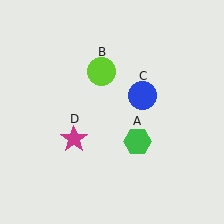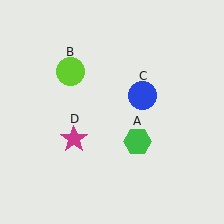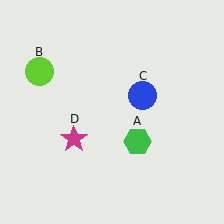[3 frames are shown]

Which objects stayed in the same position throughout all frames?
Green hexagon (object A) and blue circle (object C) and magenta star (object D) remained stationary.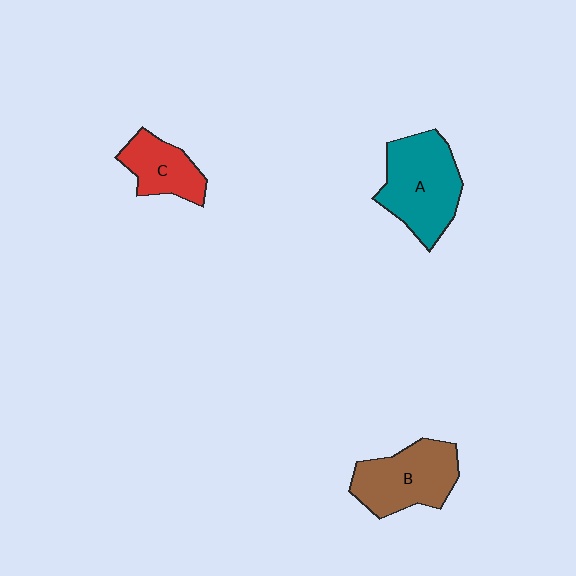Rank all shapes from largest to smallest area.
From largest to smallest: A (teal), B (brown), C (red).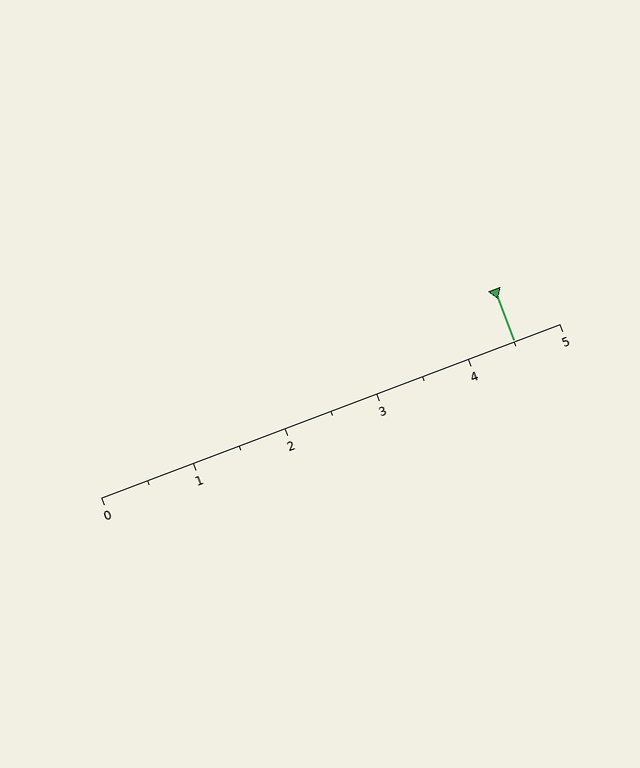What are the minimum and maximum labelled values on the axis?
The axis runs from 0 to 5.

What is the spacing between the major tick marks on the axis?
The major ticks are spaced 1 apart.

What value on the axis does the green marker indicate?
The marker indicates approximately 4.5.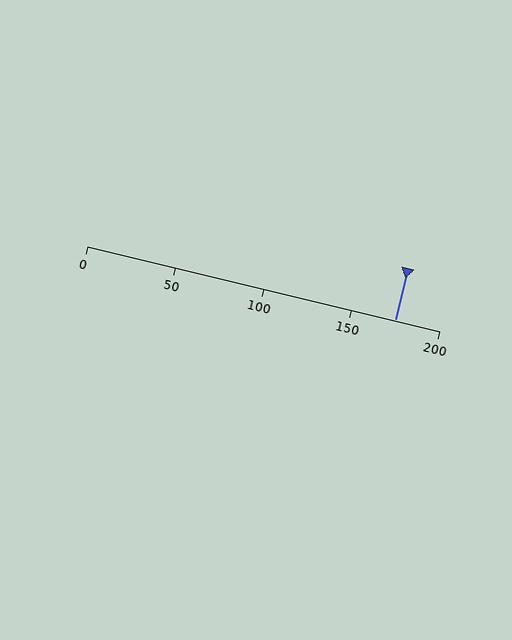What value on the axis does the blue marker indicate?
The marker indicates approximately 175.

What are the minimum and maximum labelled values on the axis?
The axis runs from 0 to 200.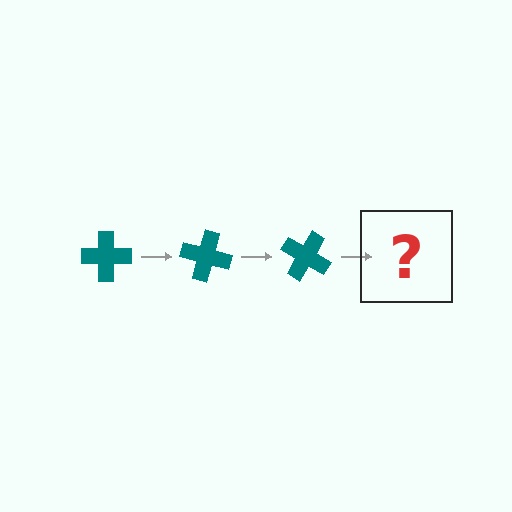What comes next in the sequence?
The next element should be a teal cross rotated 45 degrees.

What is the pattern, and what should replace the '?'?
The pattern is that the cross rotates 15 degrees each step. The '?' should be a teal cross rotated 45 degrees.